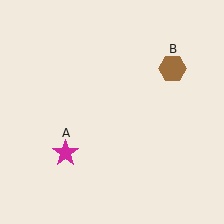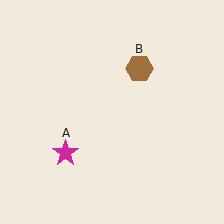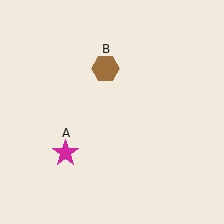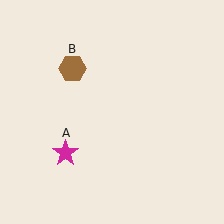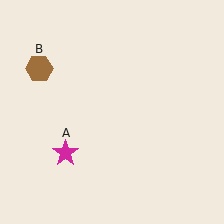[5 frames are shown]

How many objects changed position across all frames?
1 object changed position: brown hexagon (object B).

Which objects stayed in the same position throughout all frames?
Magenta star (object A) remained stationary.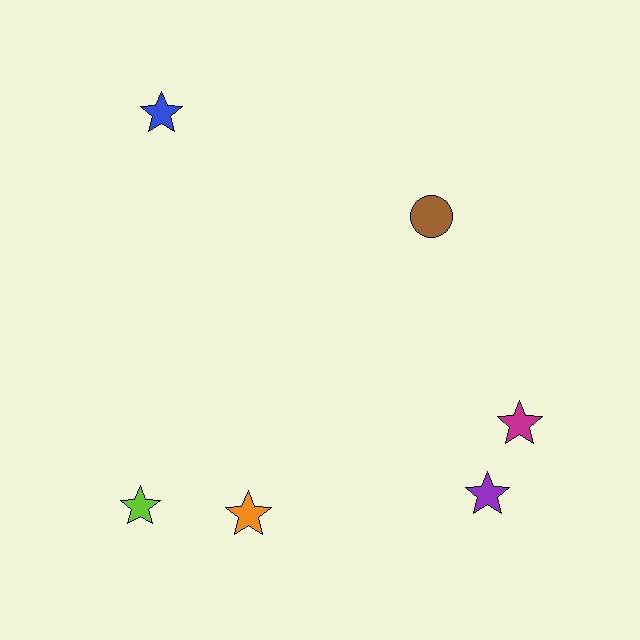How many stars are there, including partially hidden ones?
There are 5 stars.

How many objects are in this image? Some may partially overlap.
There are 6 objects.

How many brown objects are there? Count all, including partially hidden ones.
There is 1 brown object.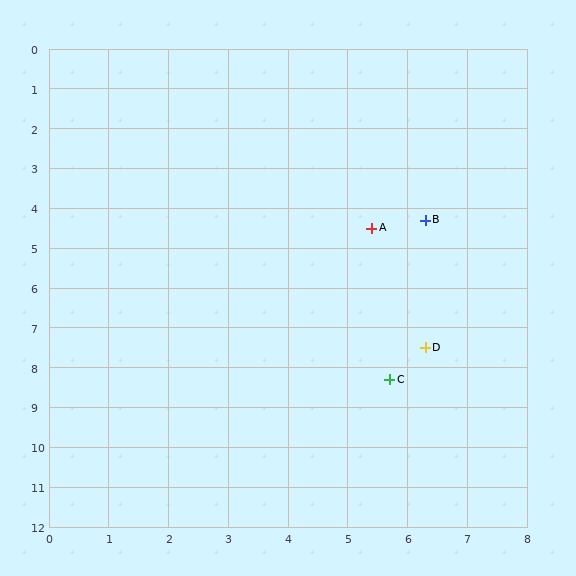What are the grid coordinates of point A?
Point A is at approximately (5.4, 4.5).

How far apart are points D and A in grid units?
Points D and A are about 3.1 grid units apart.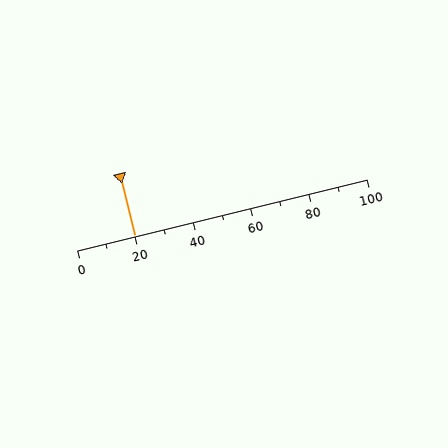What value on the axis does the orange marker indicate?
The marker indicates approximately 20.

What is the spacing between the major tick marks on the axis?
The major ticks are spaced 20 apart.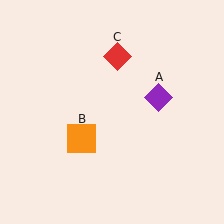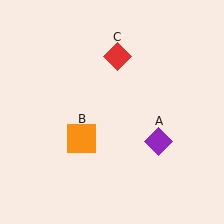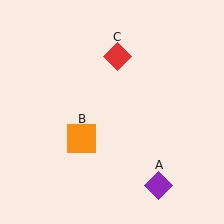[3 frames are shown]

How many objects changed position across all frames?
1 object changed position: purple diamond (object A).